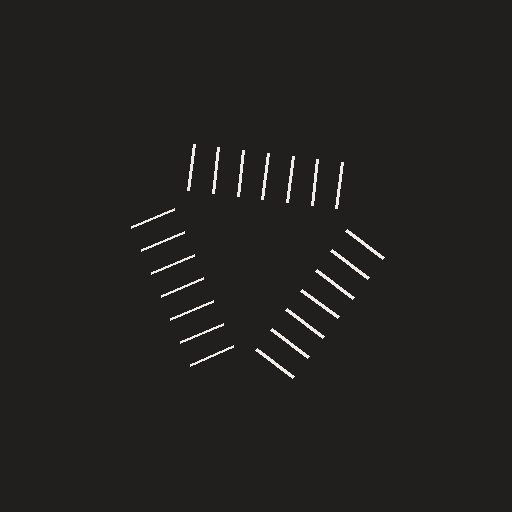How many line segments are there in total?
21 — 7 along each of the 3 edges.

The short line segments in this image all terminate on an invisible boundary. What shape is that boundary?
An illusory triangle — the line segments terminate on its edges but no continuous stroke is drawn.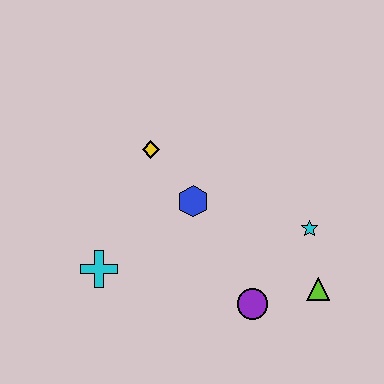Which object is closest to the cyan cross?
The blue hexagon is closest to the cyan cross.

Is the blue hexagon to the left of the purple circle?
Yes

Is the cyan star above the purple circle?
Yes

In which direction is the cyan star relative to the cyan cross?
The cyan star is to the right of the cyan cross.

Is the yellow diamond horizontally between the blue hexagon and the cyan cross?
Yes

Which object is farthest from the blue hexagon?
The lime triangle is farthest from the blue hexagon.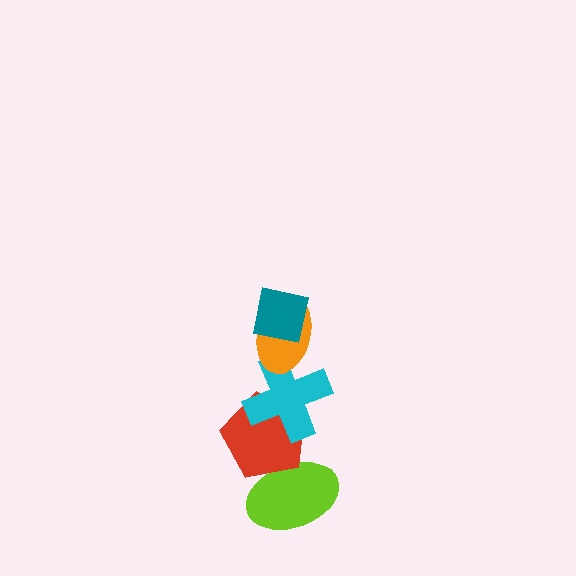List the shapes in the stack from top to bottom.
From top to bottom: the teal square, the orange ellipse, the cyan cross, the red pentagon, the lime ellipse.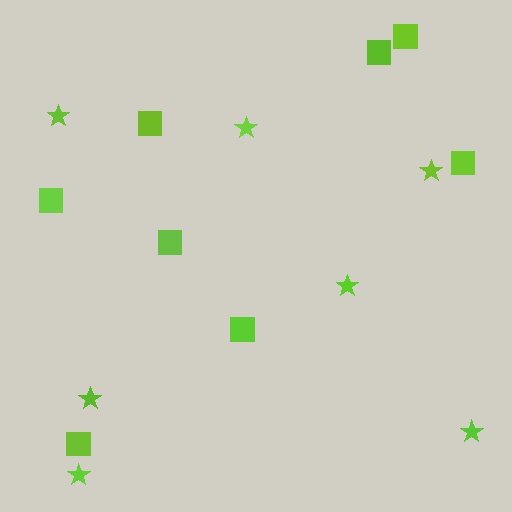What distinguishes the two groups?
There are 2 groups: one group of stars (7) and one group of squares (8).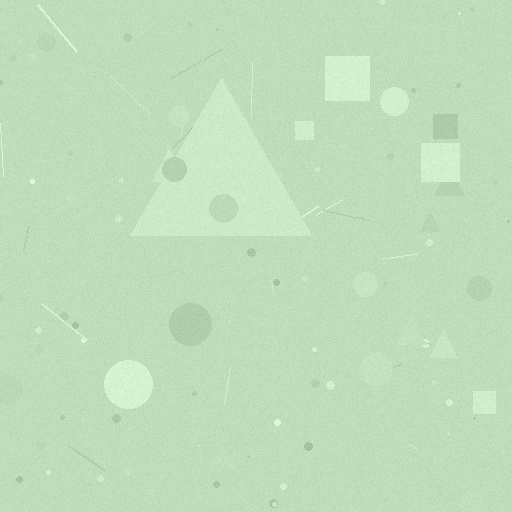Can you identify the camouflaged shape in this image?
The camouflaged shape is a triangle.